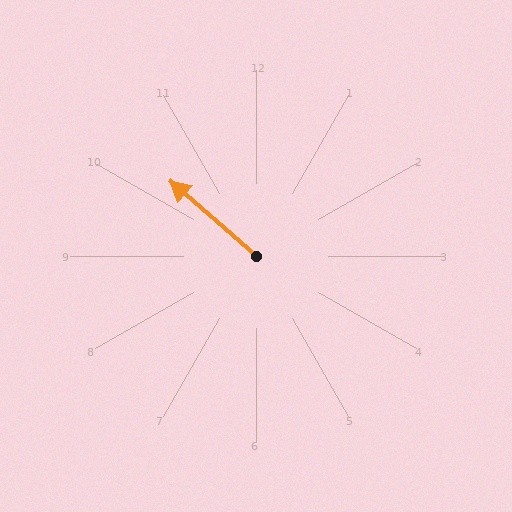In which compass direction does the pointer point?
Northwest.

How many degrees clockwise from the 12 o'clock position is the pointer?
Approximately 311 degrees.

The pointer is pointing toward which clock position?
Roughly 10 o'clock.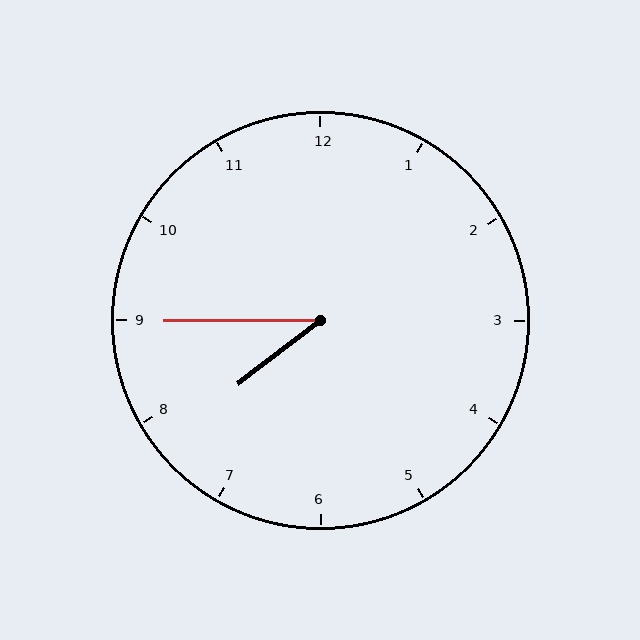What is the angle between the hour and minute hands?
Approximately 38 degrees.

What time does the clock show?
7:45.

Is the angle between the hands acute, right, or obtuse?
It is acute.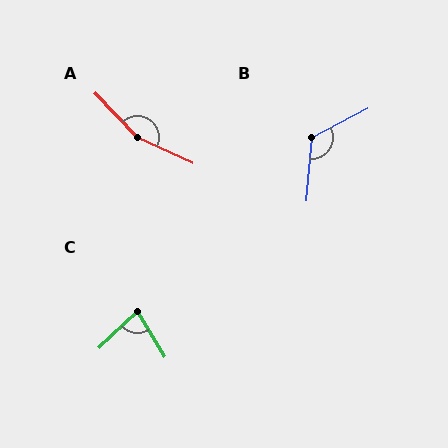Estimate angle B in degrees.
Approximately 122 degrees.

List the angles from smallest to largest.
C (77°), B (122°), A (158°).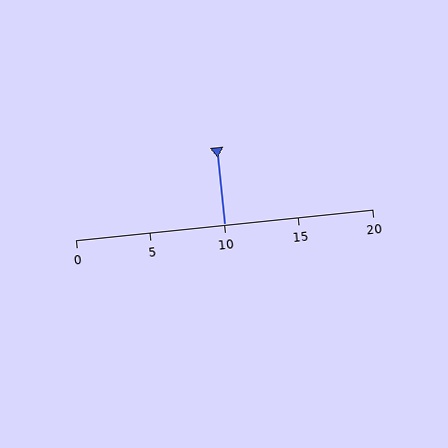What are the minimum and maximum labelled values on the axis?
The axis runs from 0 to 20.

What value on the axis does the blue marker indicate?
The marker indicates approximately 10.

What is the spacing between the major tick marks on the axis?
The major ticks are spaced 5 apart.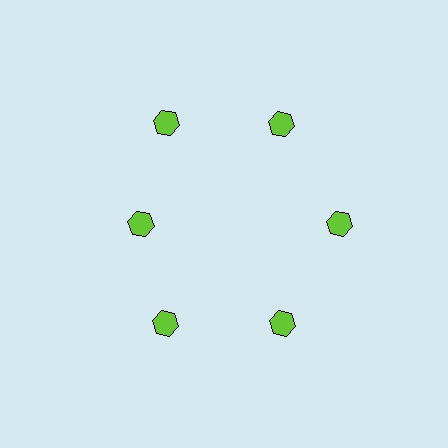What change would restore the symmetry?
The symmetry would be restored by moving it outward, back onto the ring so that all 6 hexagons sit at equal angles and equal distance from the center.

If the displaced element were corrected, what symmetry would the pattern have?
It would have 6-fold rotational symmetry — the pattern would map onto itself every 60 degrees.